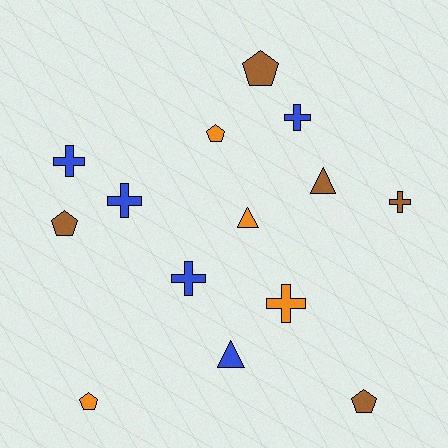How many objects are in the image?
There are 14 objects.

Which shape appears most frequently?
Cross, with 6 objects.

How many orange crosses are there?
There is 1 orange cross.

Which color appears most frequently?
Blue, with 5 objects.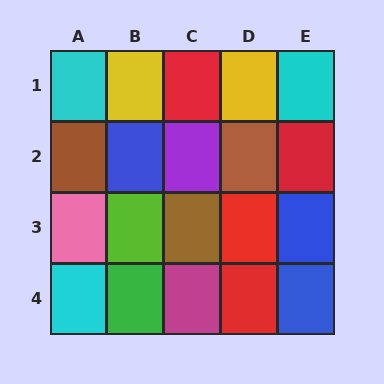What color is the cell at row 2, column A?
Brown.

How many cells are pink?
1 cell is pink.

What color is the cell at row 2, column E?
Red.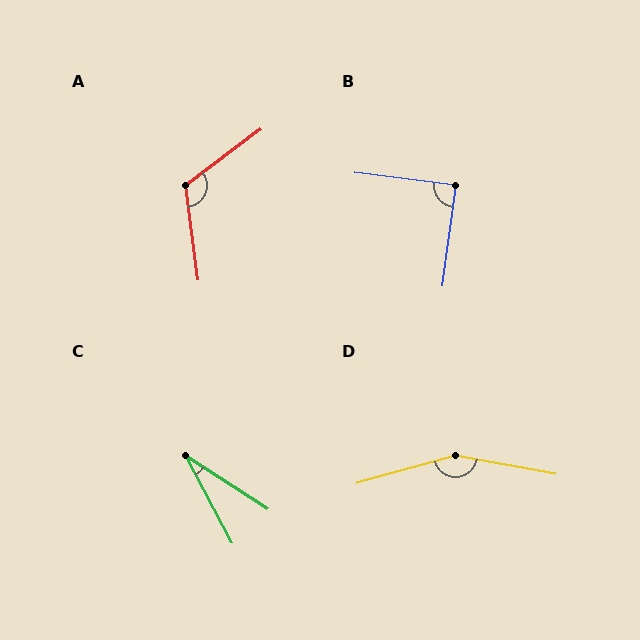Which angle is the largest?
D, at approximately 154 degrees.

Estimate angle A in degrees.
Approximately 119 degrees.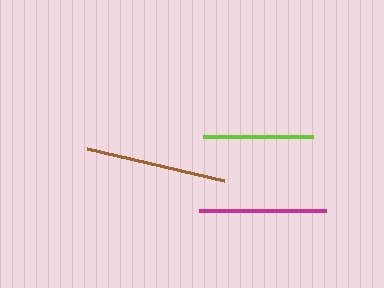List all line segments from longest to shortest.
From longest to shortest: brown, magenta, lime.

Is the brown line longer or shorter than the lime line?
The brown line is longer than the lime line.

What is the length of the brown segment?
The brown segment is approximately 140 pixels long.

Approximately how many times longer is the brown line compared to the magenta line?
The brown line is approximately 1.1 times the length of the magenta line.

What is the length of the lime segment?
The lime segment is approximately 110 pixels long.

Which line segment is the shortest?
The lime line is the shortest at approximately 110 pixels.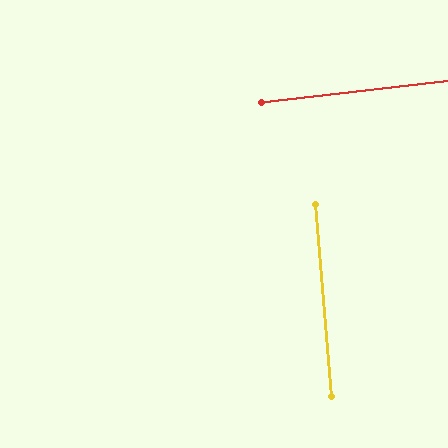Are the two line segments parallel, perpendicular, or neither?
Perpendicular — they meet at approximately 88°.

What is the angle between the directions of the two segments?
Approximately 88 degrees.